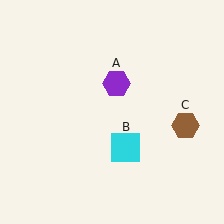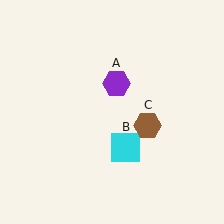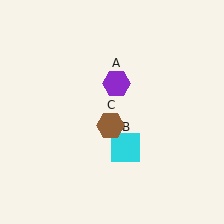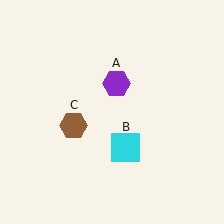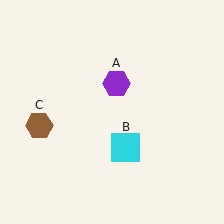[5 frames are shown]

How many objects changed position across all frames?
1 object changed position: brown hexagon (object C).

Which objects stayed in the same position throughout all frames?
Purple hexagon (object A) and cyan square (object B) remained stationary.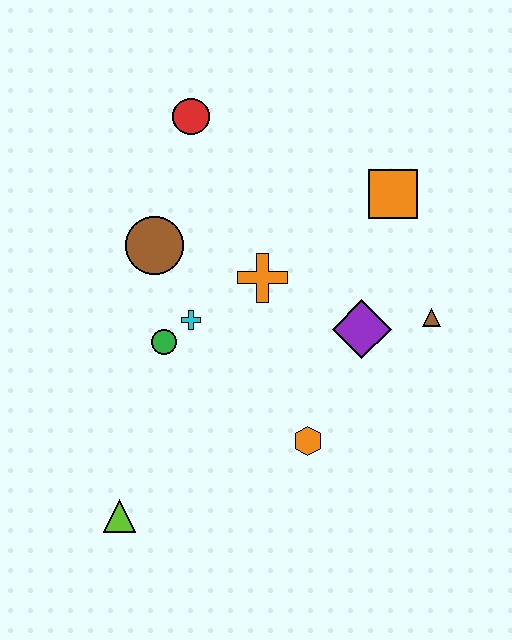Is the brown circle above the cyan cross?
Yes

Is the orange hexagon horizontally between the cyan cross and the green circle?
No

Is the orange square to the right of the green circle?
Yes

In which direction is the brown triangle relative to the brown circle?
The brown triangle is to the right of the brown circle.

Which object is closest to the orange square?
The brown triangle is closest to the orange square.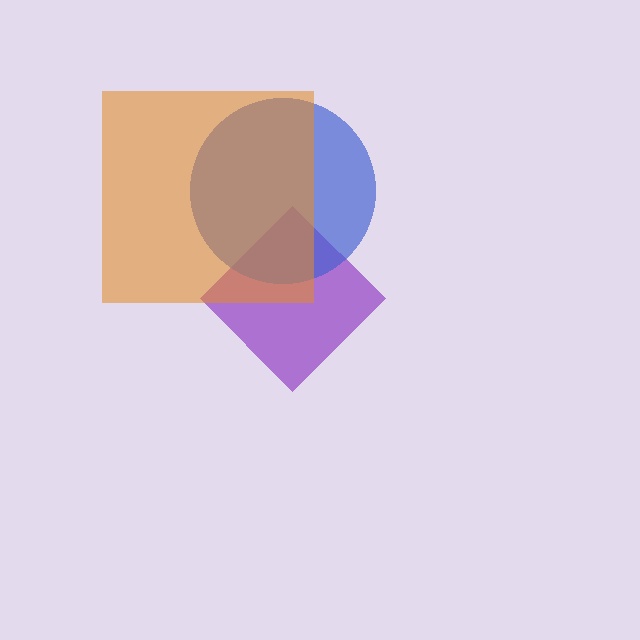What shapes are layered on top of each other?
The layered shapes are: a purple diamond, a blue circle, an orange square.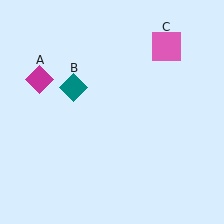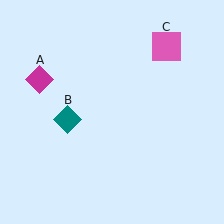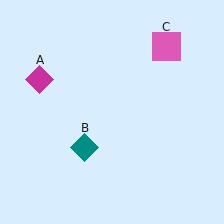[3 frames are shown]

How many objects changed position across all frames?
1 object changed position: teal diamond (object B).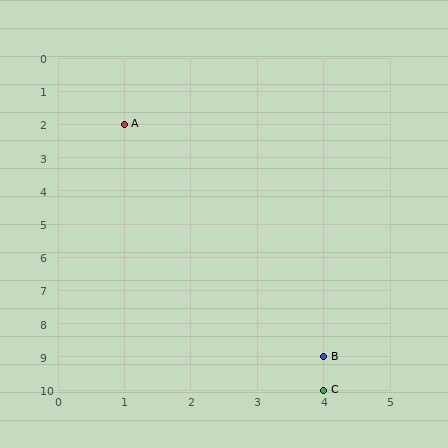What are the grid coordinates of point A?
Point A is at grid coordinates (1, 2).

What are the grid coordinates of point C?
Point C is at grid coordinates (4, 10).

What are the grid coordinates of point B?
Point B is at grid coordinates (4, 9).